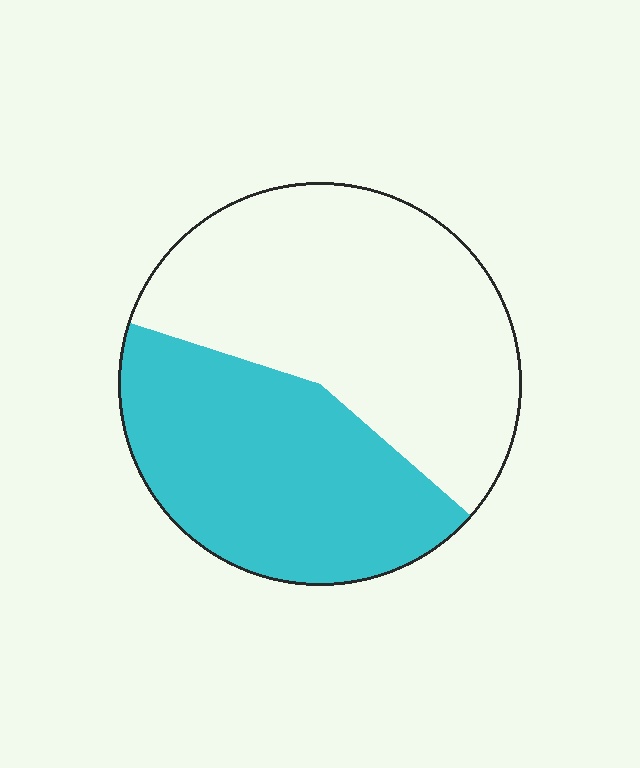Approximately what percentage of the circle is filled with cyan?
Approximately 45%.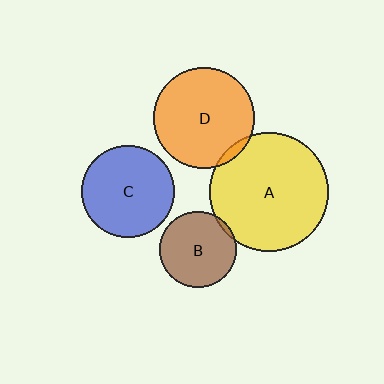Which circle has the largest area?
Circle A (yellow).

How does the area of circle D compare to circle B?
Approximately 1.7 times.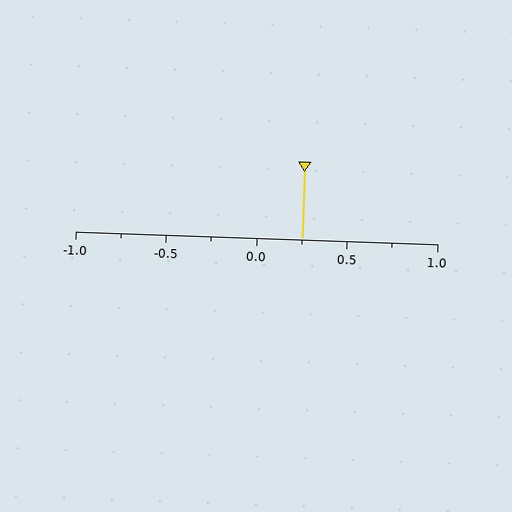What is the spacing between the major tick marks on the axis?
The major ticks are spaced 0.5 apart.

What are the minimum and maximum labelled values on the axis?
The axis runs from -1.0 to 1.0.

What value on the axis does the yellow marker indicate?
The marker indicates approximately 0.25.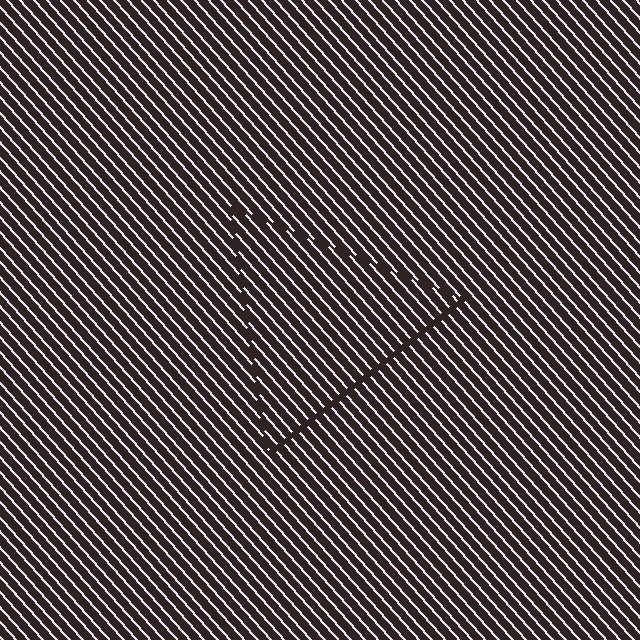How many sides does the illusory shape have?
3 sides — the line-ends trace a triangle.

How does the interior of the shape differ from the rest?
The interior of the shape contains the same grating, shifted by half a period — the contour is defined by the phase discontinuity where line-ends from the inner and outer gratings abut.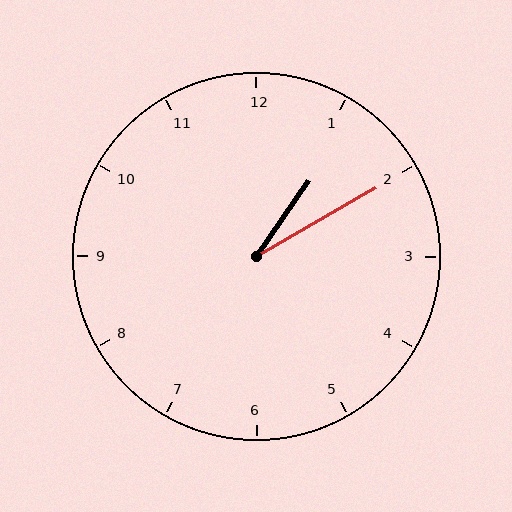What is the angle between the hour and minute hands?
Approximately 25 degrees.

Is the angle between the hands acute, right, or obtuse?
It is acute.